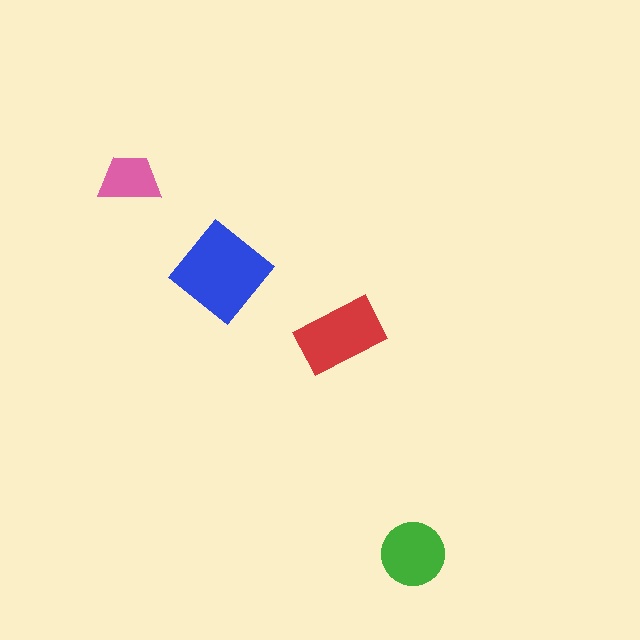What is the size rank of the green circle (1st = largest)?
3rd.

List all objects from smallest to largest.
The pink trapezoid, the green circle, the red rectangle, the blue diamond.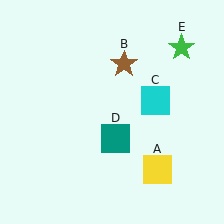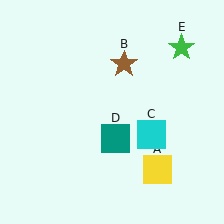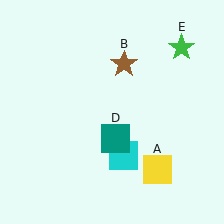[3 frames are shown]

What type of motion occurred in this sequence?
The cyan square (object C) rotated clockwise around the center of the scene.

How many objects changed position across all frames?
1 object changed position: cyan square (object C).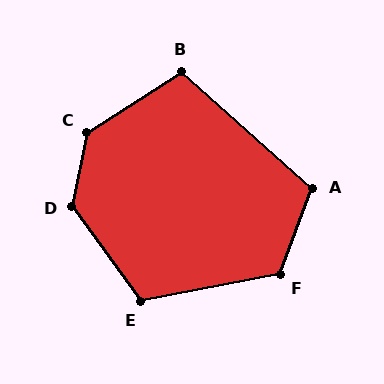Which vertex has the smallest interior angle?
B, at approximately 106 degrees.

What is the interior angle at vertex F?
Approximately 122 degrees (obtuse).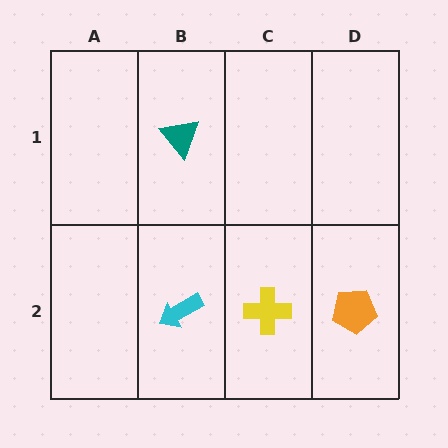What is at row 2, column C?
A yellow cross.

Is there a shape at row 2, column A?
No, that cell is empty.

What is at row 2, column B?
A cyan arrow.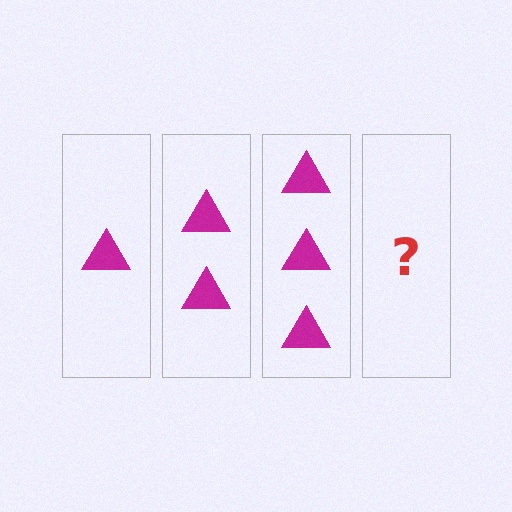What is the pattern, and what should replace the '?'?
The pattern is that each step adds one more triangle. The '?' should be 4 triangles.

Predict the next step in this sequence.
The next step is 4 triangles.